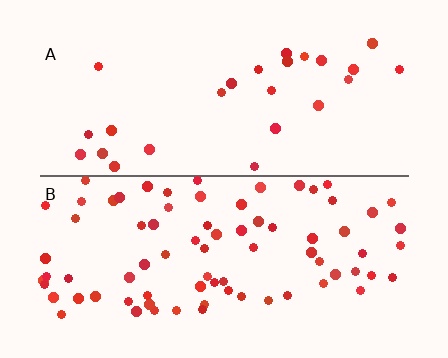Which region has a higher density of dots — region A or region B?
B (the bottom).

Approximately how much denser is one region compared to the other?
Approximately 2.9× — region B over region A.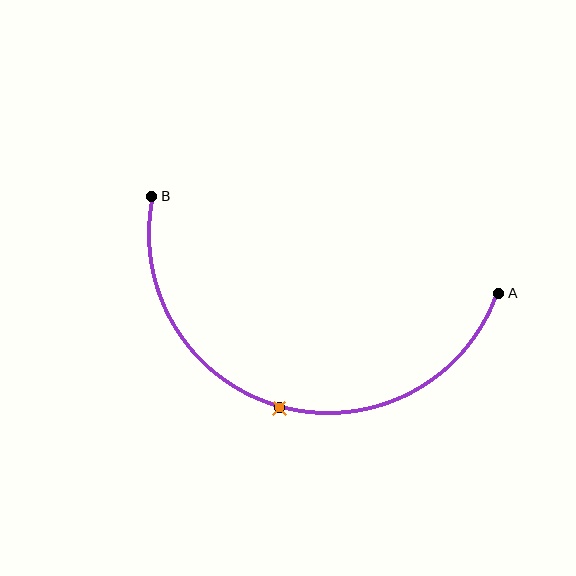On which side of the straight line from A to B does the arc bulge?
The arc bulges below the straight line connecting A and B.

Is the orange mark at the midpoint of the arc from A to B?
Yes. The orange mark lies on the arc at equal arc-length from both A and B — it is the arc midpoint.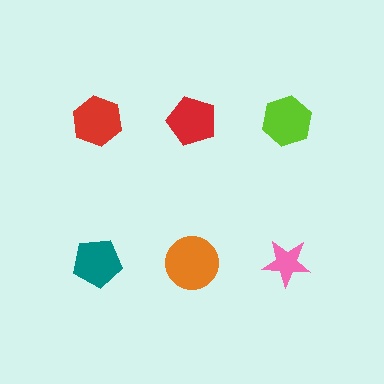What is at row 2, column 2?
An orange circle.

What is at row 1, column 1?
A red hexagon.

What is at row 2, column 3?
A pink star.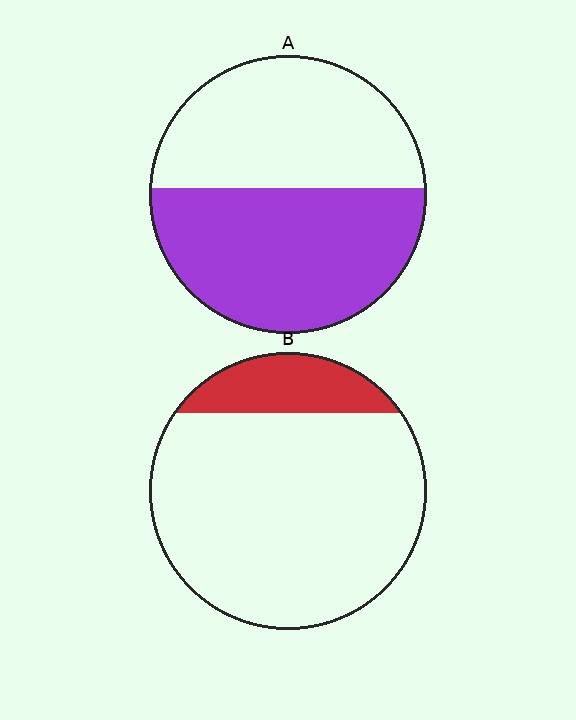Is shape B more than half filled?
No.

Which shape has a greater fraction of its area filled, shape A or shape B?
Shape A.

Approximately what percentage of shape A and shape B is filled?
A is approximately 55% and B is approximately 15%.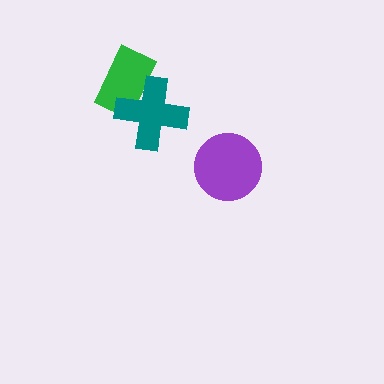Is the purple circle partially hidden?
No, no other shape covers it.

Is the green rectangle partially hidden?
Yes, it is partially covered by another shape.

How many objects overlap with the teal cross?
1 object overlaps with the teal cross.